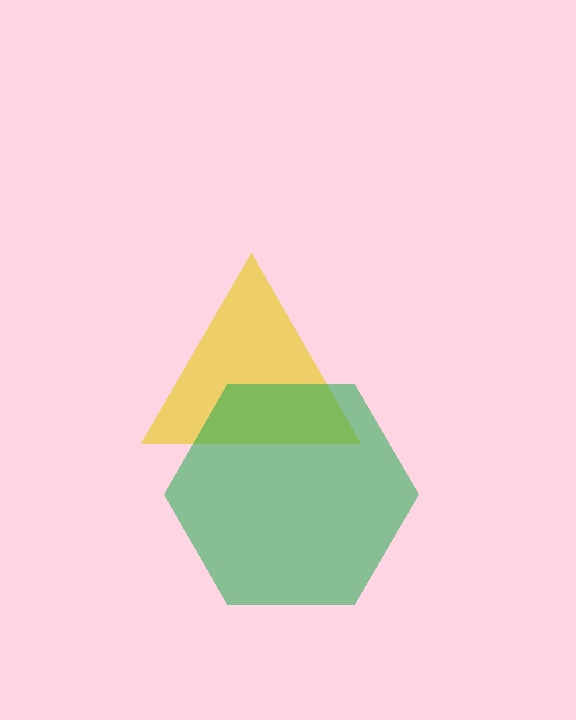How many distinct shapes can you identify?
There are 2 distinct shapes: a yellow triangle, a green hexagon.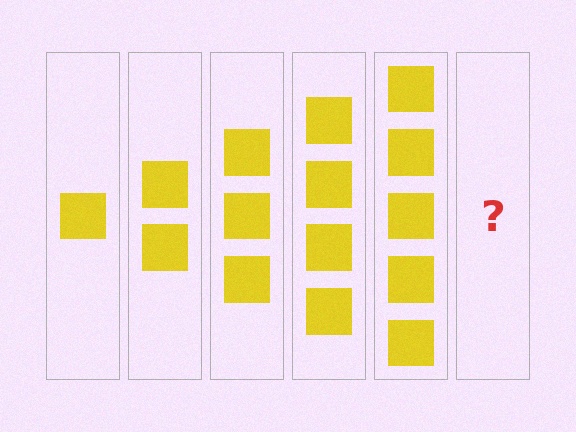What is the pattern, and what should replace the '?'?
The pattern is that each step adds one more square. The '?' should be 6 squares.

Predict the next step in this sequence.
The next step is 6 squares.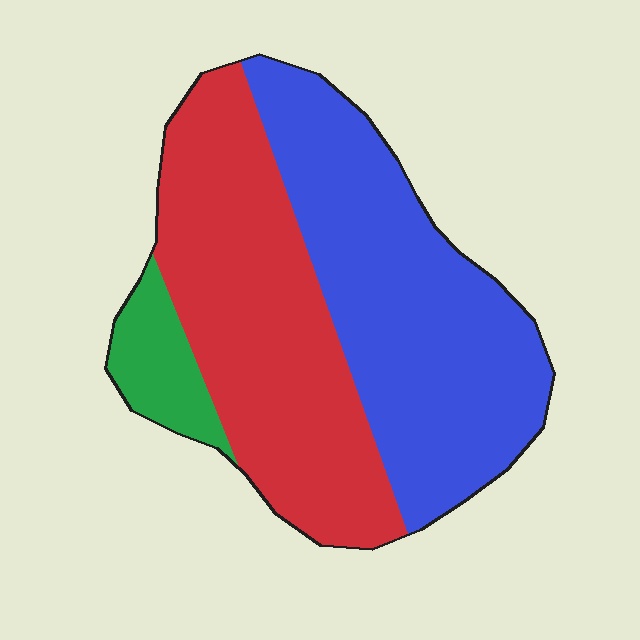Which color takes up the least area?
Green, at roughly 10%.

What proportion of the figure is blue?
Blue takes up about one half (1/2) of the figure.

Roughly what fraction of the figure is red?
Red covers roughly 45% of the figure.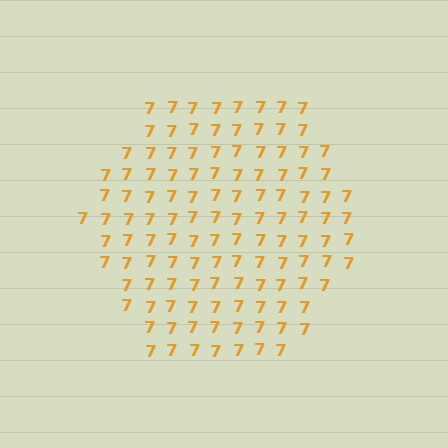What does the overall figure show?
The overall figure shows a hexagon.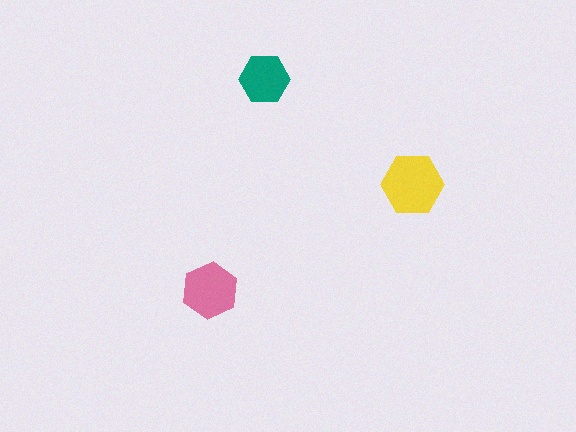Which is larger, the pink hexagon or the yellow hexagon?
The yellow one.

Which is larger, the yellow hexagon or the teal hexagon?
The yellow one.